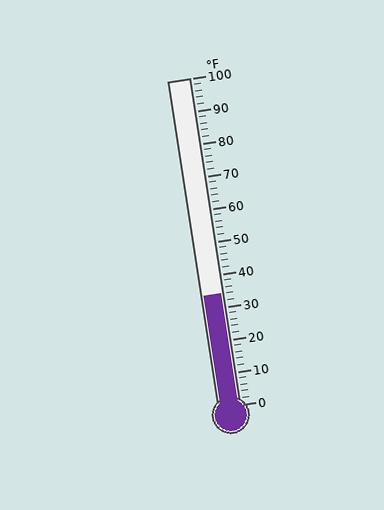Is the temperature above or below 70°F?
The temperature is below 70°F.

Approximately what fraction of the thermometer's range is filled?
The thermometer is filled to approximately 35% of its range.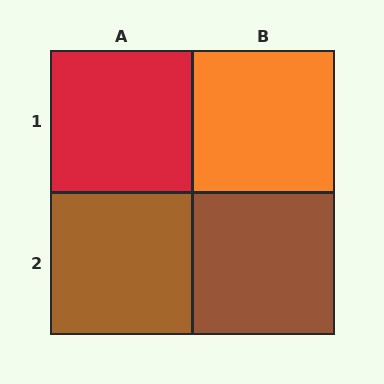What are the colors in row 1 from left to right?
Red, orange.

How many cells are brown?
2 cells are brown.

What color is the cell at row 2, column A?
Brown.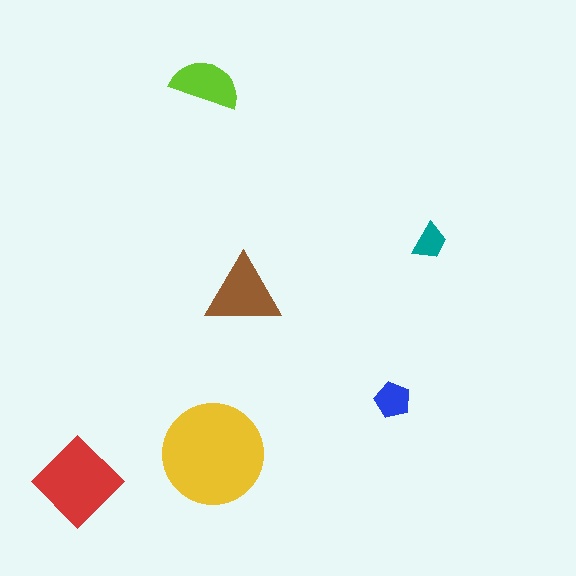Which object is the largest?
The yellow circle.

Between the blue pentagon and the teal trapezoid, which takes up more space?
The blue pentagon.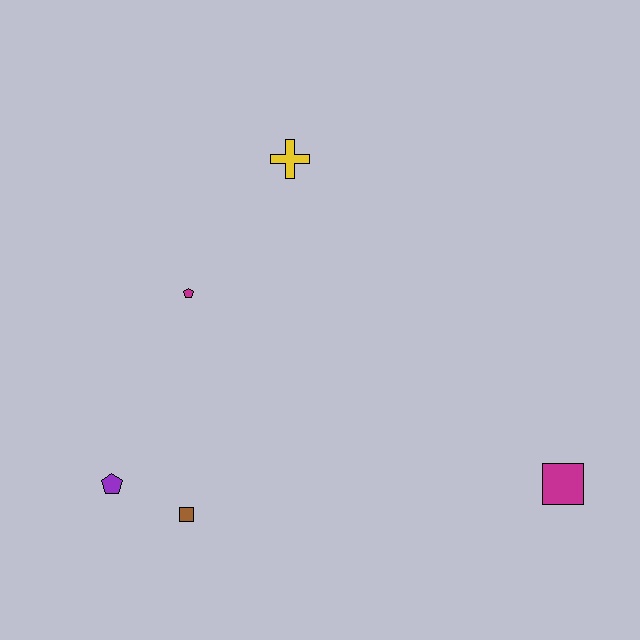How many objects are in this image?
There are 5 objects.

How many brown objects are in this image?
There is 1 brown object.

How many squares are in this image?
There are 2 squares.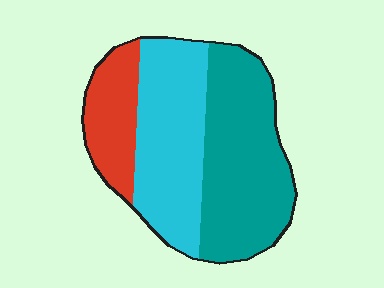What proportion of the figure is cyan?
Cyan covers 37% of the figure.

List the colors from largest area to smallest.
From largest to smallest: teal, cyan, red.